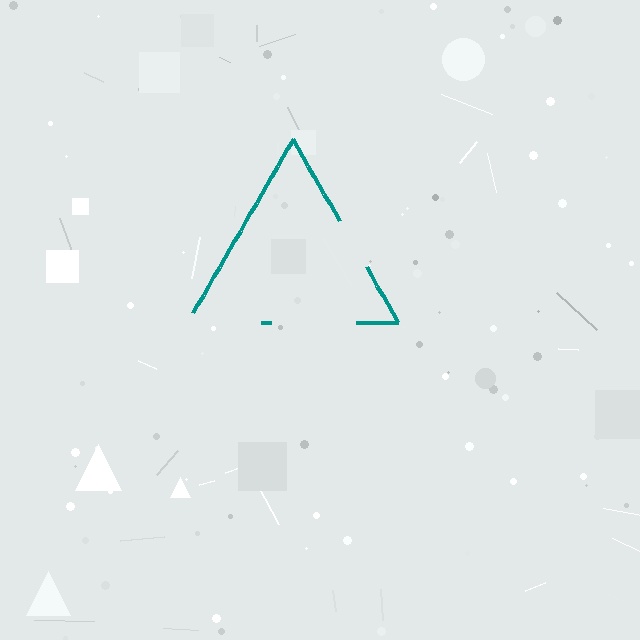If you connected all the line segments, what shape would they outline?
They would outline a triangle.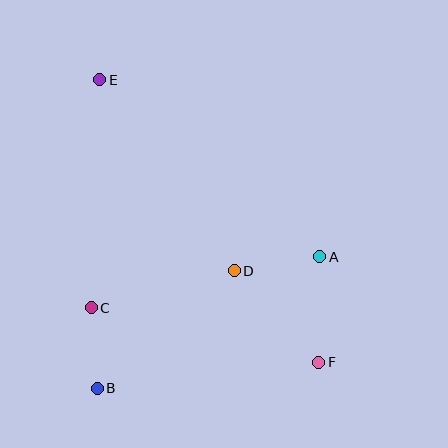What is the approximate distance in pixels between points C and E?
The distance between C and E is approximately 228 pixels.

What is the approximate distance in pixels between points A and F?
The distance between A and F is approximately 106 pixels.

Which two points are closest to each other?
Points B and C are closest to each other.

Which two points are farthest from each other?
Points E and F are farthest from each other.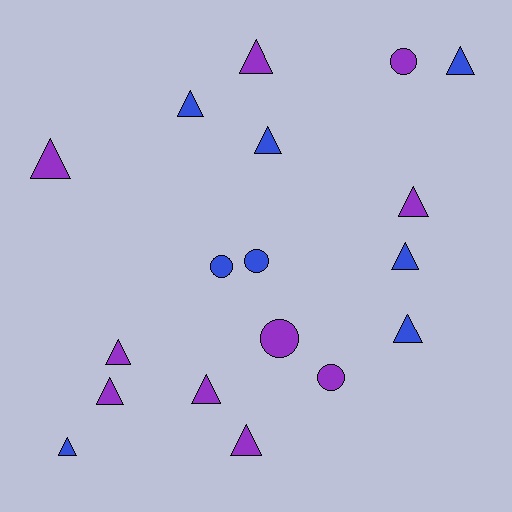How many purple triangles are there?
There are 7 purple triangles.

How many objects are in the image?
There are 18 objects.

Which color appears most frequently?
Purple, with 10 objects.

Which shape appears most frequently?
Triangle, with 13 objects.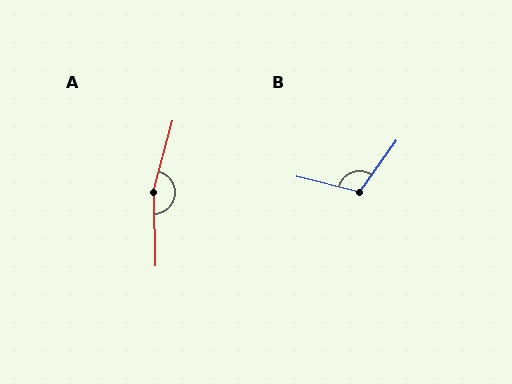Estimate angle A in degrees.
Approximately 164 degrees.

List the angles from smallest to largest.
B (111°), A (164°).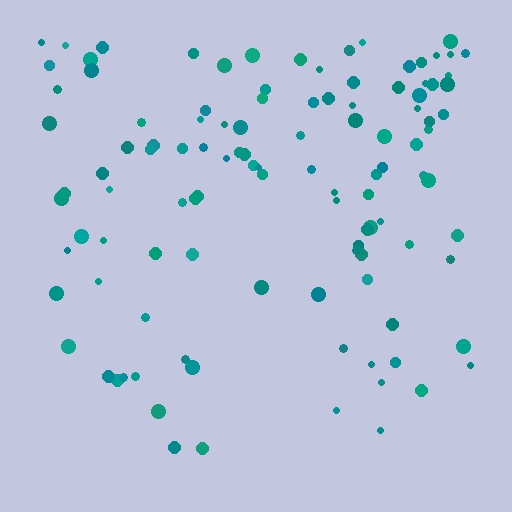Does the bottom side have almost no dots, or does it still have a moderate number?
Still a moderate number, just noticeably fewer than the top.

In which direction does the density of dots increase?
From bottom to top, with the top side densest.